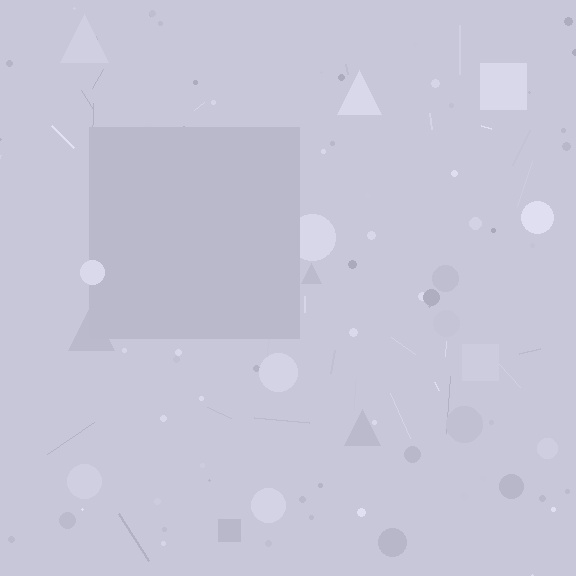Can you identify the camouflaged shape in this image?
The camouflaged shape is a square.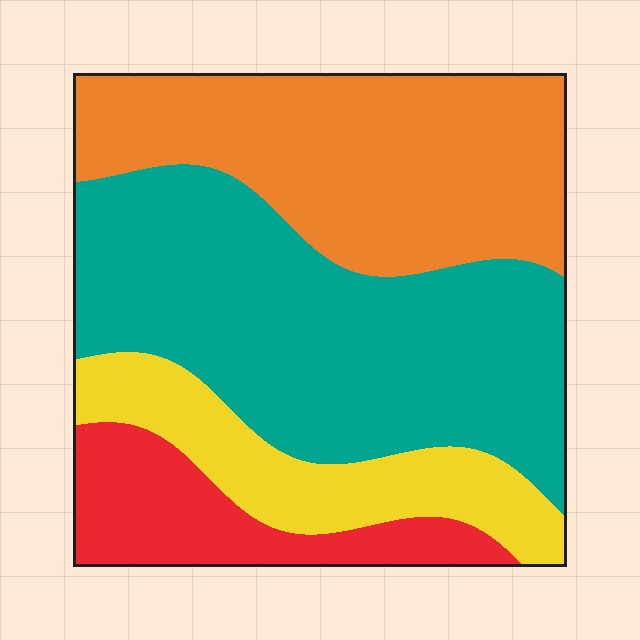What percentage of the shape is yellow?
Yellow takes up less than a quarter of the shape.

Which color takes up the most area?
Teal, at roughly 40%.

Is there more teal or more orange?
Teal.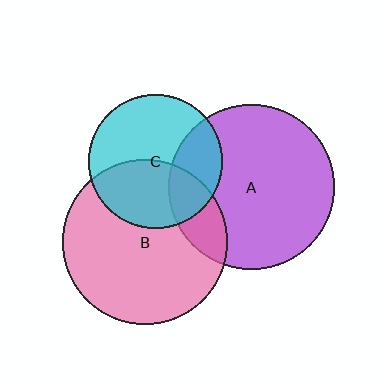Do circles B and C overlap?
Yes.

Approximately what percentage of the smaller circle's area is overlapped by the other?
Approximately 40%.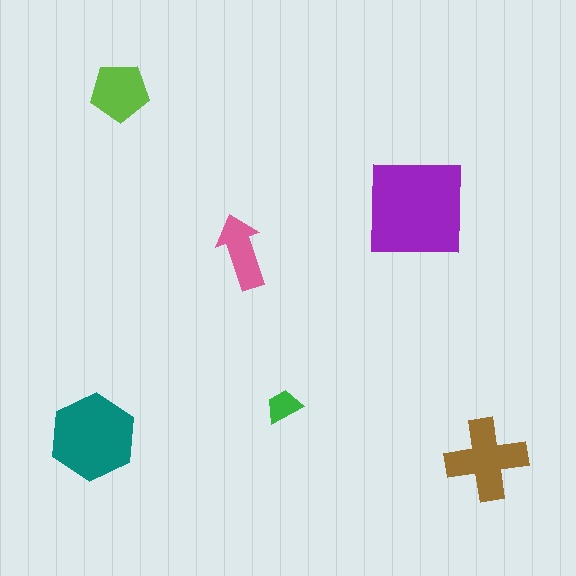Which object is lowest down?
The brown cross is bottommost.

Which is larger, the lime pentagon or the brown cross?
The brown cross.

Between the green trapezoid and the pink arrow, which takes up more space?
The pink arrow.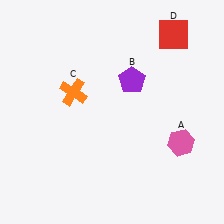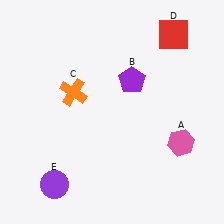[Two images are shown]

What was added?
A purple circle (E) was added in Image 2.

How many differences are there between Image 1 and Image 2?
There is 1 difference between the two images.